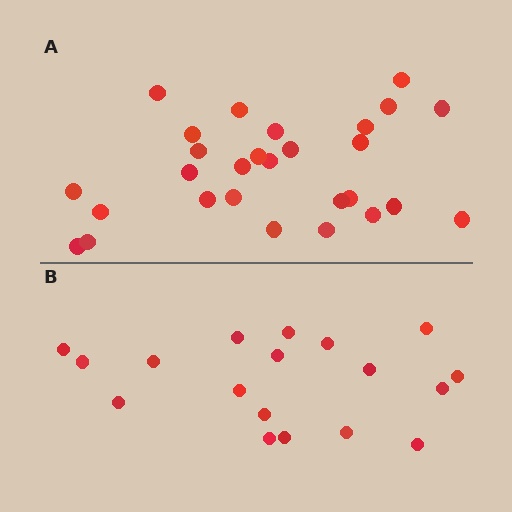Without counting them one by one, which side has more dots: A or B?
Region A (the top region) has more dots.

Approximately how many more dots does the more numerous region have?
Region A has roughly 10 or so more dots than region B.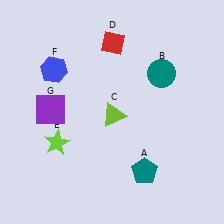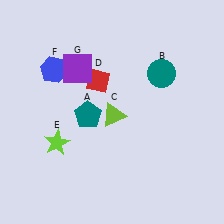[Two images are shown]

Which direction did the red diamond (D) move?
The red diamond (D) moved down.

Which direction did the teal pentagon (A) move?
The teal pentagon (A) moved left.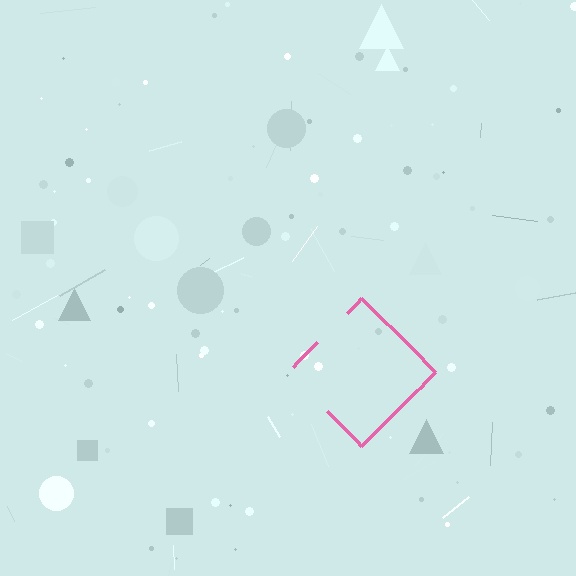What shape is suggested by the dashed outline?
The dashed outline suggests a diamond.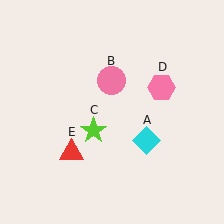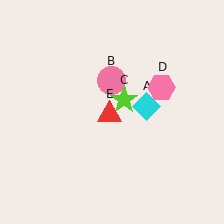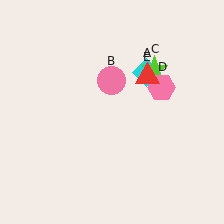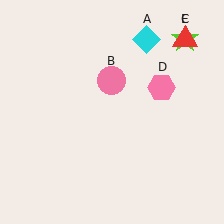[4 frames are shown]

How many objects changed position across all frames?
3 objects changed position: cyan diamond (object A), lime star (object C), red triangle (object E).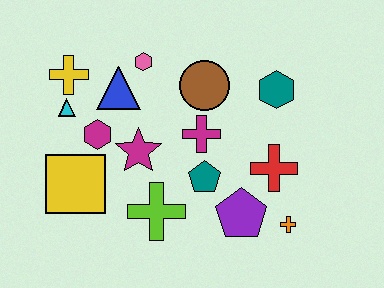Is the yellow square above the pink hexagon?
No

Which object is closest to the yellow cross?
The cyan triangle is closest to the yellow cross.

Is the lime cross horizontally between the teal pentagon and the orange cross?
No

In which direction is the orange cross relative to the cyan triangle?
The orange cross is to the right of the cyan triangle.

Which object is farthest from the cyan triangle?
The orange cross is farthest from the cyan triangle.